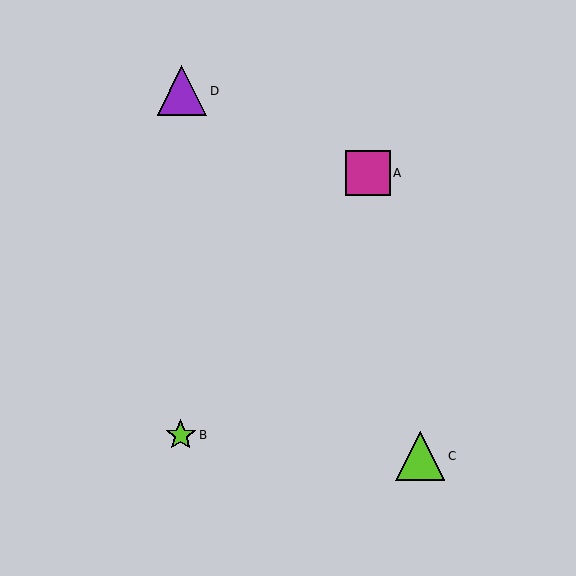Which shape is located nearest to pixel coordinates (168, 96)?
The purple triangle (labeled D) at (182, 91) is nearest to that location.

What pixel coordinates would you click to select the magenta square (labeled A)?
Click at (368, 173) to select the magenta square A.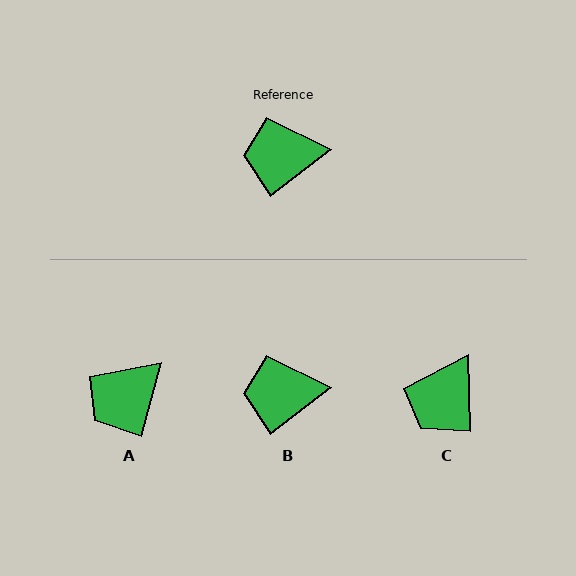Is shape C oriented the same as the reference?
No, it is off by about 54 degrees.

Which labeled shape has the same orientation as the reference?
B.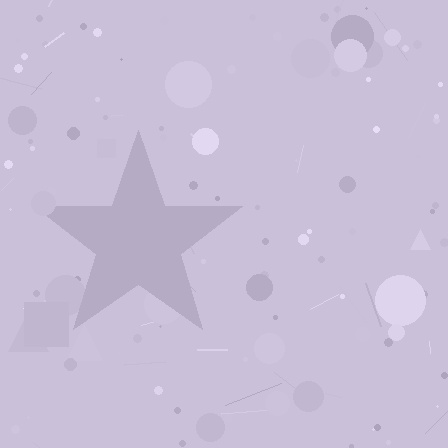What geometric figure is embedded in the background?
A star is embedded in the background.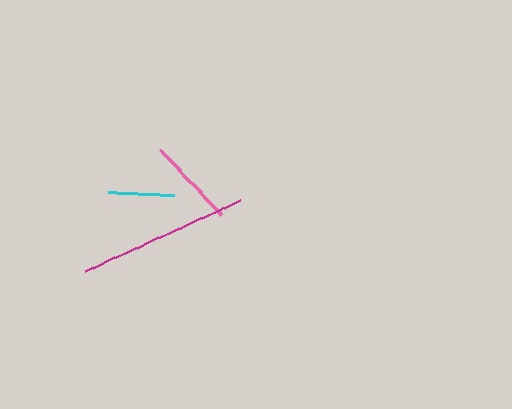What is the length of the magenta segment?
The magenta segment is approximately 171 pixels long.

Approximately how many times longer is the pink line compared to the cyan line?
The pink line is approximately 1.4 times the length of the cyan line.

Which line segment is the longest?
The magenta line is the longest at approximately 171 pixels.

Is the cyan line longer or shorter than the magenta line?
The magenta line is longer than the cyan line.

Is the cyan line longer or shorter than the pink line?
The pink line is longer than the cyan line.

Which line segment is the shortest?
The cyan line is the shortest at approximately 66 pixels.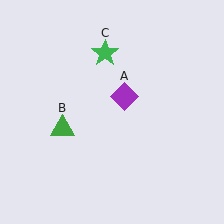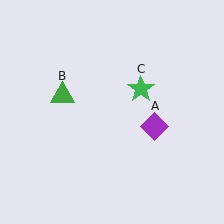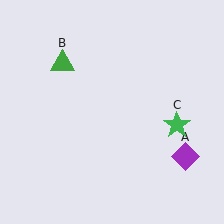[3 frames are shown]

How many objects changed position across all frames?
3 objects changed position: purple diamond (object A), green triangle (object B), green star (object C).